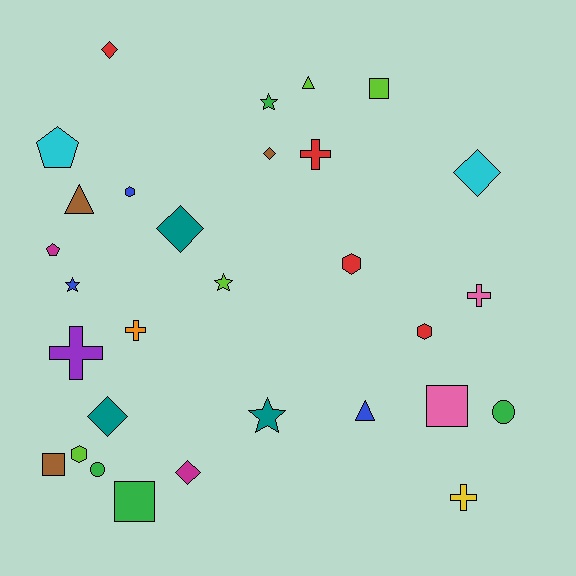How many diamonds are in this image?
There are 6 diamonds.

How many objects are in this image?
There are 30 objects.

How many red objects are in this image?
There are 4 red objects.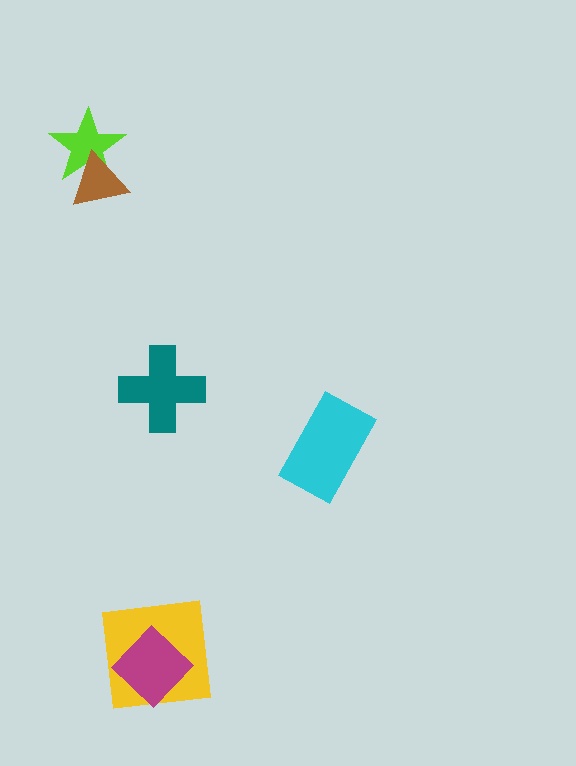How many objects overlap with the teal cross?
0 objects overlap with the teal cross.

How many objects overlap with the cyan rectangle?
0 objects overlap with the cyan rectangle.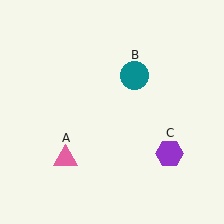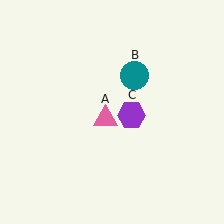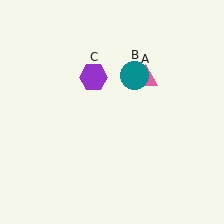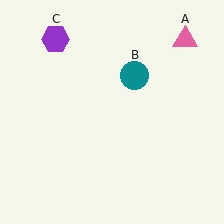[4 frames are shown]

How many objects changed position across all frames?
2 objects changed position: pink triangle (object A), purple hexagon (object C).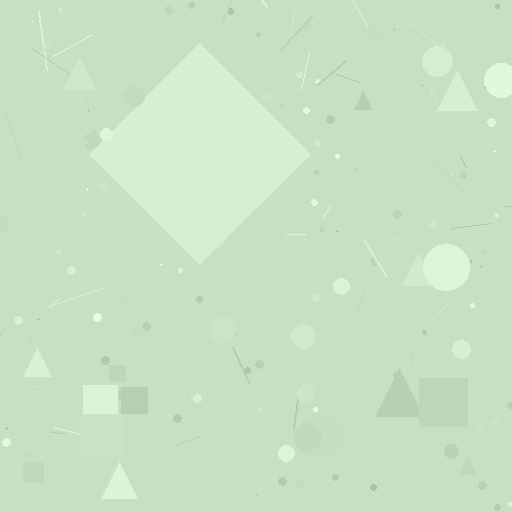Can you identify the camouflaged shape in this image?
The camouflaged shape is a diamond.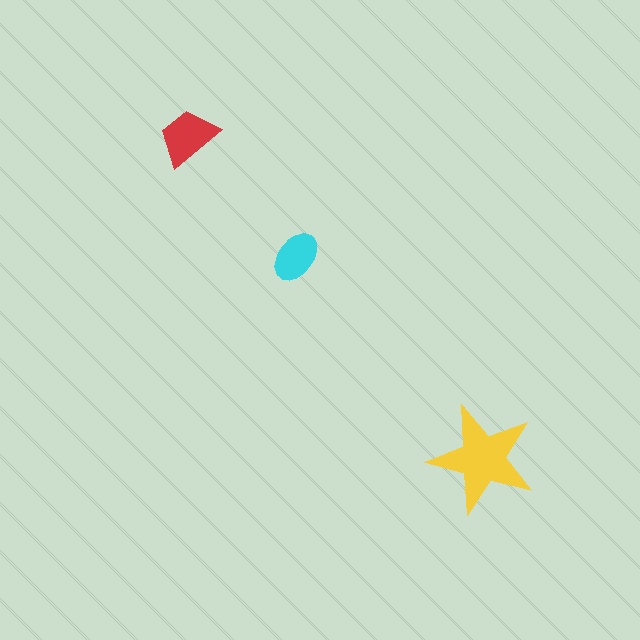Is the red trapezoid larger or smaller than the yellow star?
Smaller.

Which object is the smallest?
The cyan ellipse.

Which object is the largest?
The yellow star.